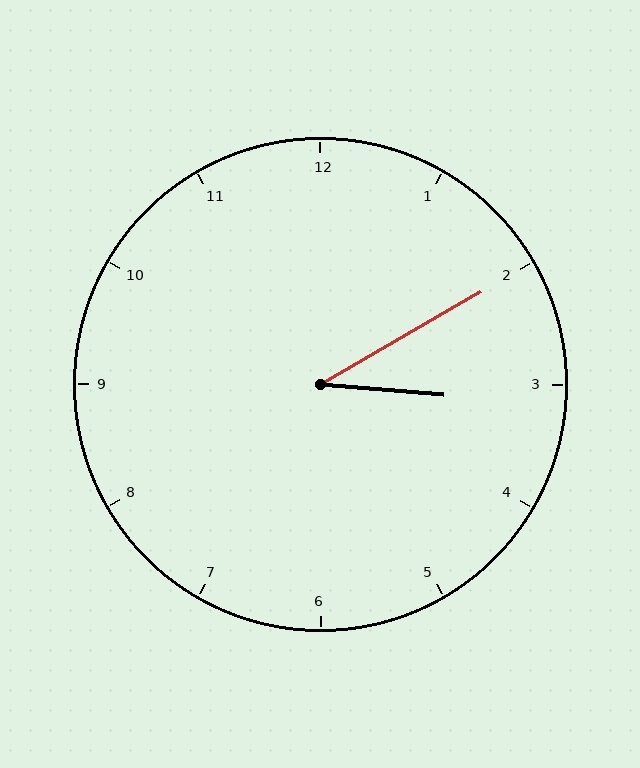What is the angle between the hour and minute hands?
Approximately 35 degrees.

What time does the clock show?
3:10.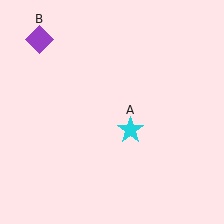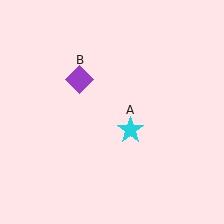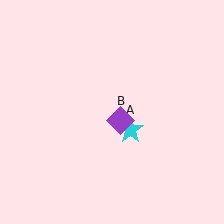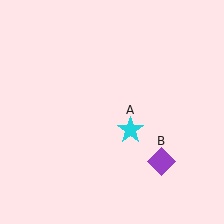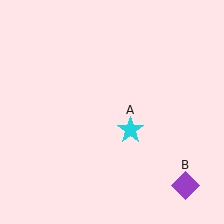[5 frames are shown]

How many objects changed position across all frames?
1 object changed position: purple diamond (object B).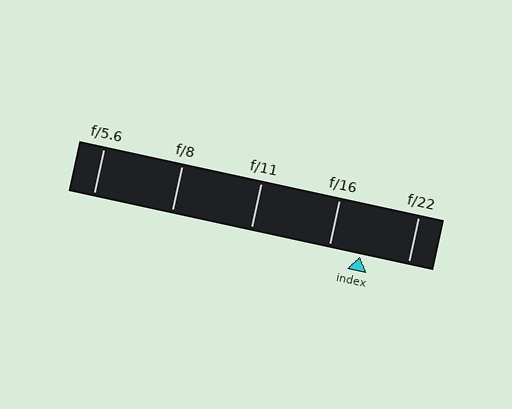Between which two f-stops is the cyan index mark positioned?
The index mark is between f/16 and f/22.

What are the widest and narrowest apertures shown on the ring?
The widest aperture shown is f/5.6 and the narrowest is f/22.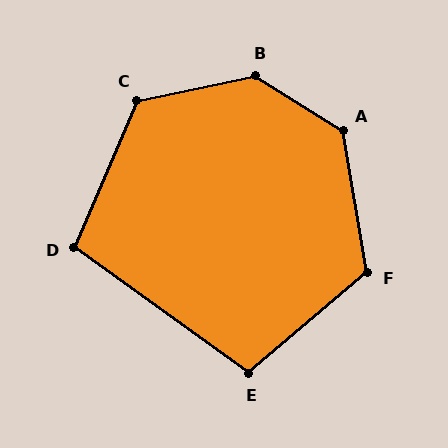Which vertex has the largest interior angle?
B, at approximately 136 degrees.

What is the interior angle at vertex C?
Approximately 125 degrees (obtuse).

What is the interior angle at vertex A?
Approximately 132 degrees (obtuse).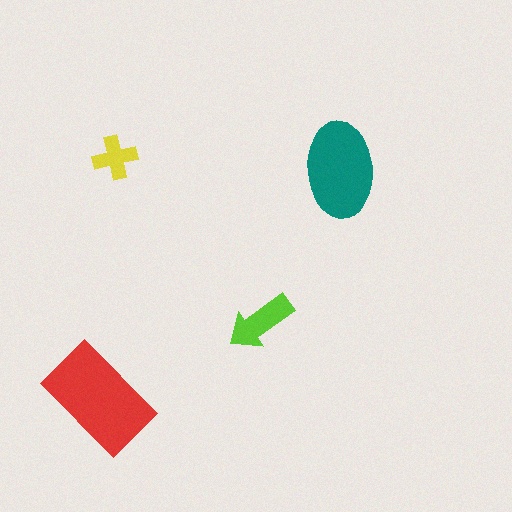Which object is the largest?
The red rectangle.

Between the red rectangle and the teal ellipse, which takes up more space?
The red rectangle.